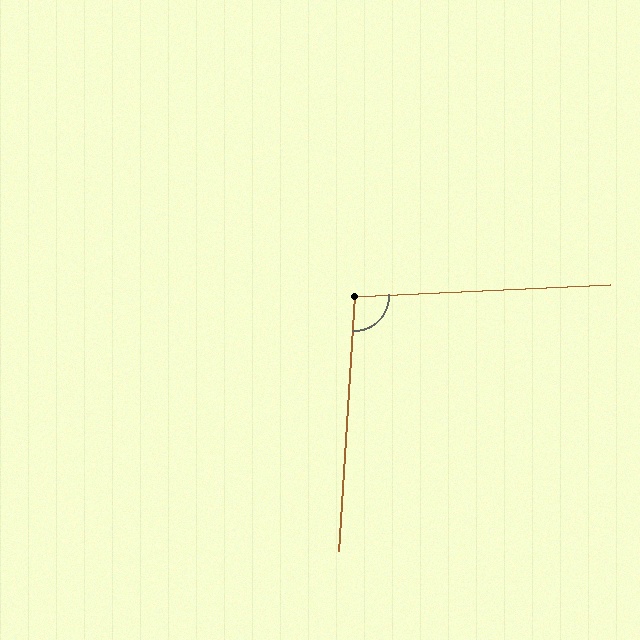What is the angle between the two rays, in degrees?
Approximately 96 degrees.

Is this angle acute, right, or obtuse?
It is obtuse.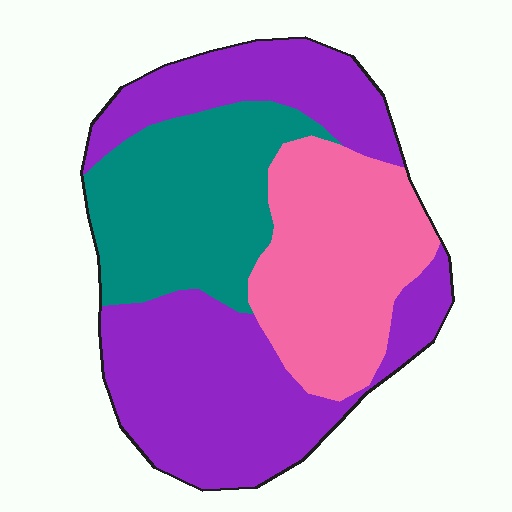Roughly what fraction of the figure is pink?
Pink takes up between a quarter and a half of the figure.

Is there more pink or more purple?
Purple.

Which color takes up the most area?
Purple, at roughly 45%.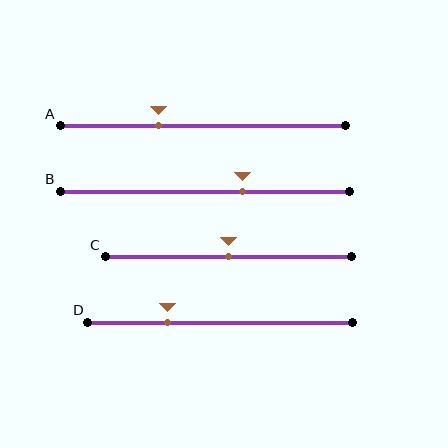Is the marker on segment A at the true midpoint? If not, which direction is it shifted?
No, the marker on segment A is shifted to the left by about 15% of the segment length.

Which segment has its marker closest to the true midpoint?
Segment C has its marker closest to the true midpoint.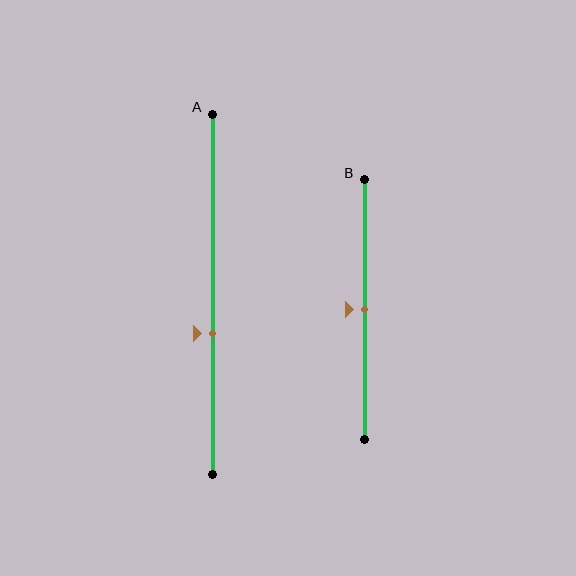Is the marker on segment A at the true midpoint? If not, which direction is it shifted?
No, the marker on segment A is shifted downward by about 11% of the segment length.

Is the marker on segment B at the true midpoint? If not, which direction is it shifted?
Yes, the marker on segment B is at the true midpoint.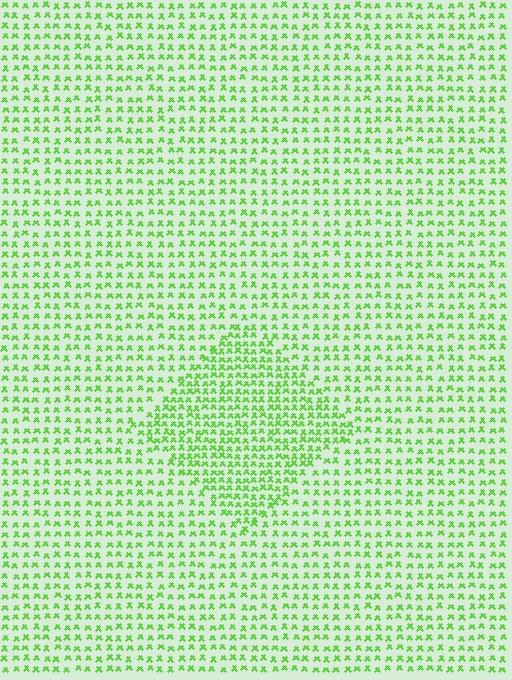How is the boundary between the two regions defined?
The boundary is defined by a change in element density (approximately 1.7x ratio). All elements are the same color, size, and shape.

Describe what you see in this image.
The image contains small lime elements arranged at two different densities. A diamond-shaped region is visible where the elements are more densely packed than the surrounding area.